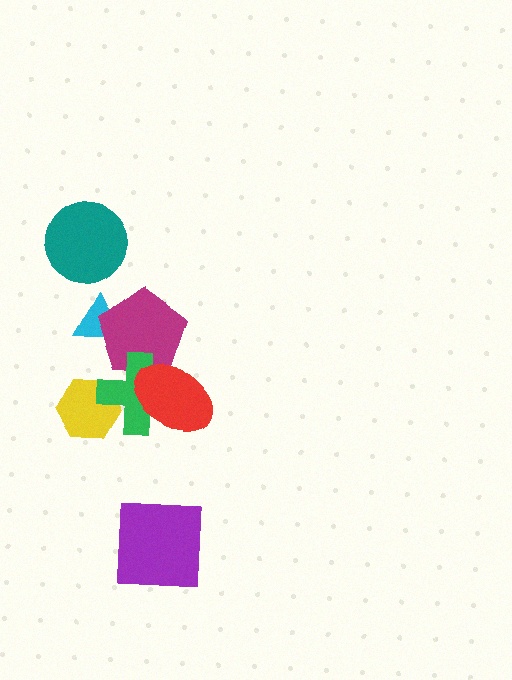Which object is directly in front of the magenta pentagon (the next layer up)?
The green cross is directly in front of the magenta pentagon.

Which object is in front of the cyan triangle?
The magenta pentagon is in front of the cyan triangle.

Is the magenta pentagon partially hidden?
Yes, it is partially covered by another shape.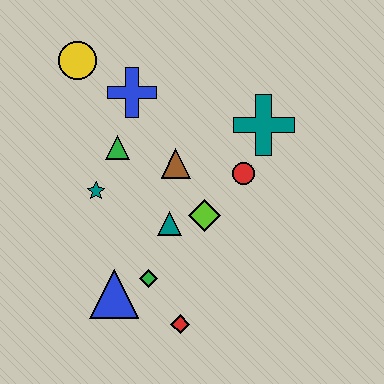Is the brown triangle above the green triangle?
No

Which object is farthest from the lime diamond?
The yellow circle is farthest from the lime diamond.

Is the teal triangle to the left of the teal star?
No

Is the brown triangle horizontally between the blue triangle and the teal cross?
Yes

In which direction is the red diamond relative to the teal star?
The red diamond is below the teal star.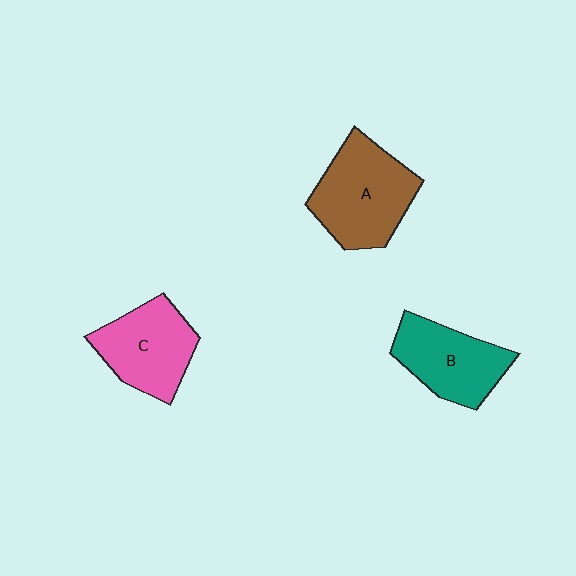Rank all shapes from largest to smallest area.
From largest to smallest: A (brown), C (pink), B (teal).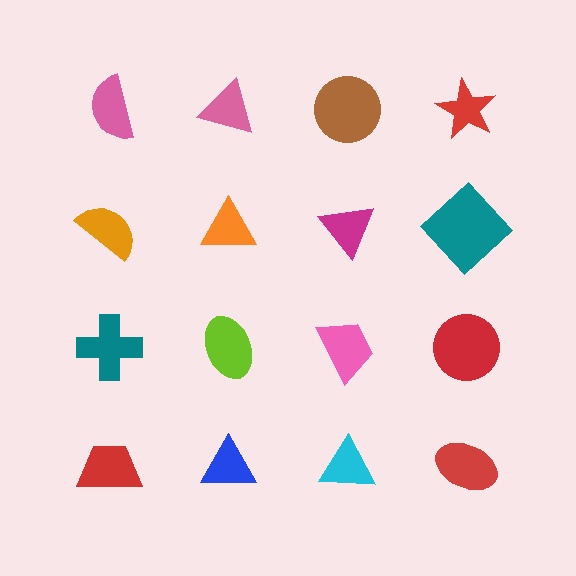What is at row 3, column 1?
A teal cross.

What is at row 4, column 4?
A red ellipse.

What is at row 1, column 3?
A brown circle.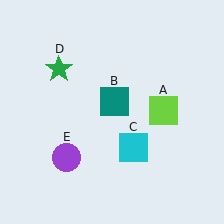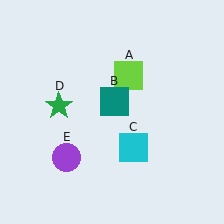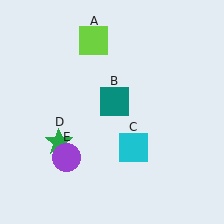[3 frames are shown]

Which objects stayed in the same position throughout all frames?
Teal square (object B) and cyan square (object C) and purple circle (object E) remained stationary.